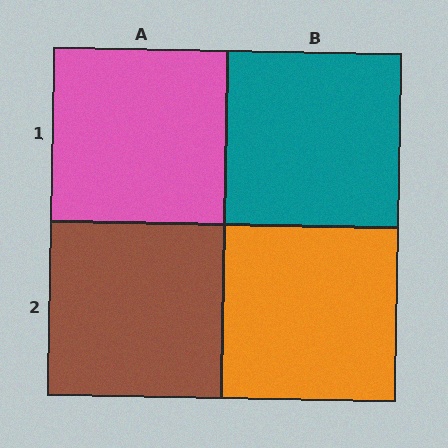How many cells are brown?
1 cell is brown.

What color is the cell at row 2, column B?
Orange.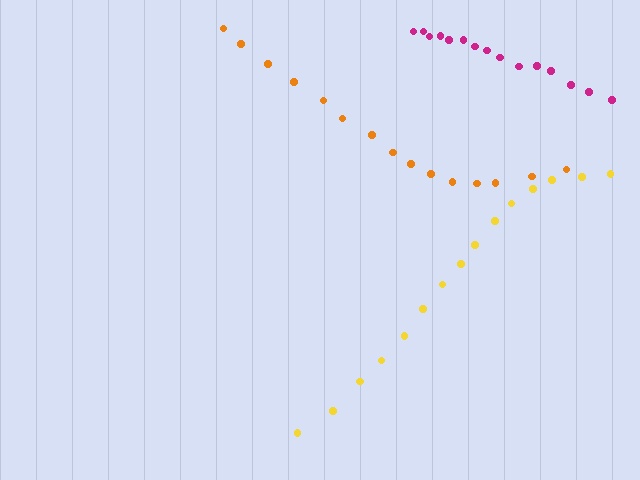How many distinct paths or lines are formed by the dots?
There are 3 distinct paths.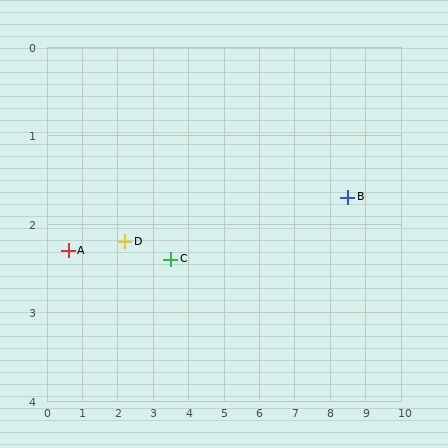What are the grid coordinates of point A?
Point A is at approximately (0.6, 2.3).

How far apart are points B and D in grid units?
Points B and D are about 6.3 grid units apart.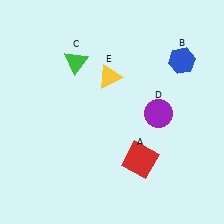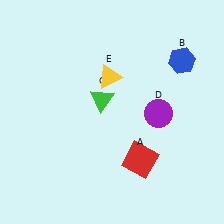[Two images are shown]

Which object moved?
The green triangle (C) moved down.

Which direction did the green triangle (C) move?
The green triangle (C) moved down.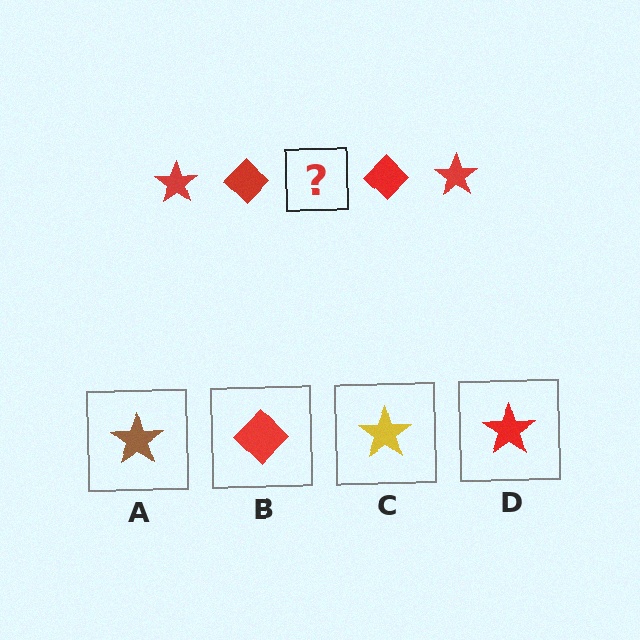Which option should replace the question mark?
Option D.